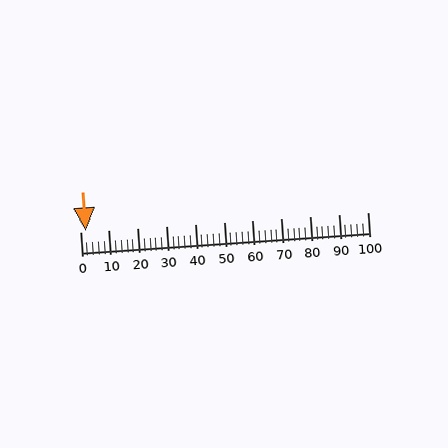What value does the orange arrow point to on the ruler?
The orange arrow points to approximately 2.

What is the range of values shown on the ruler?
The ruler shows values from 0 to 100.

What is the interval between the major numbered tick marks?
The major tick marks are spaced 10 units apart.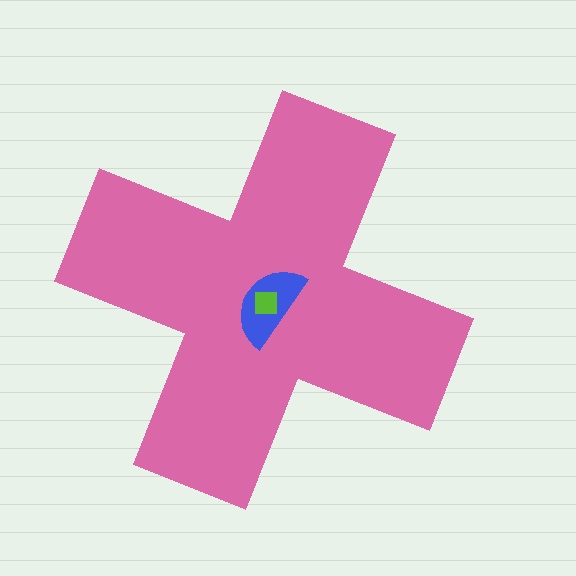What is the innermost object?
The lime square.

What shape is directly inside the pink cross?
The blue semicircle.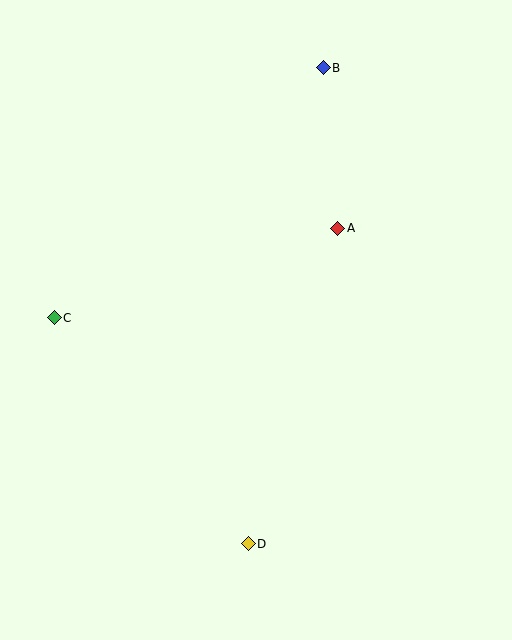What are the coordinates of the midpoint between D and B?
The midpoint between D and B is at (286, 306).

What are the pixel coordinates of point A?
Point A is at (338, 228).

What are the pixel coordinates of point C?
Point C is at (54, 318).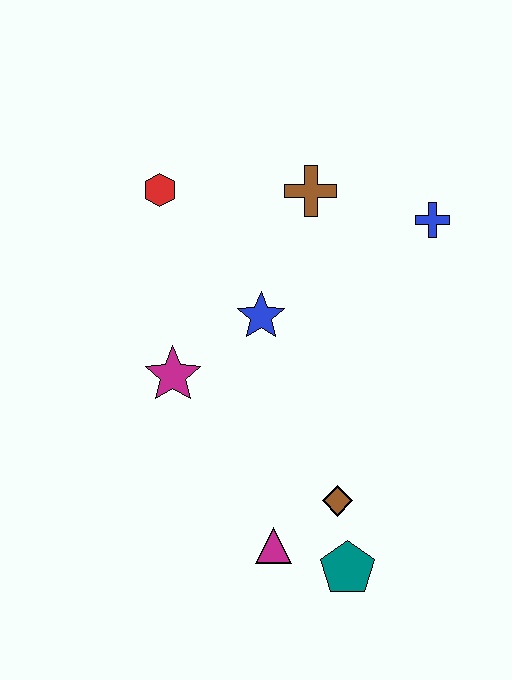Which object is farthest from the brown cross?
The teal pentagon is farthest from the brown cross.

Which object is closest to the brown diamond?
The teal pentagon is closest to the brown diamond.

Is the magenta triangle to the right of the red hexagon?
Yes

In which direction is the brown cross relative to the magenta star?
The brown cross is above the magenta star.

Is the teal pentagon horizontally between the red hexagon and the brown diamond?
No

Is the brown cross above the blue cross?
Yes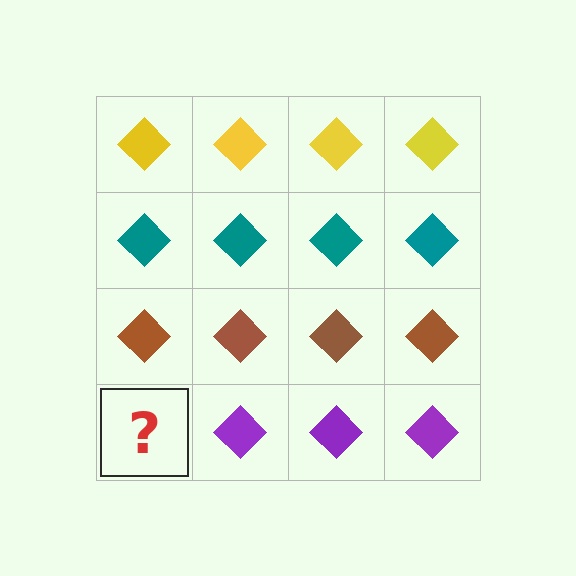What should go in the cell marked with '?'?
The missing cell should contain a purple diamond.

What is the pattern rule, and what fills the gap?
The rule is that each row has a consistent color. The gap should be filled with a purple diamond.